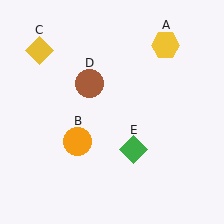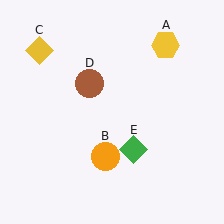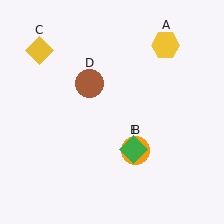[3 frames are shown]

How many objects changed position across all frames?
1 object changed position: orange circle (object B).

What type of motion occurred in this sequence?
The orange circle (object B) rotated counterclockwise around the center of the scene.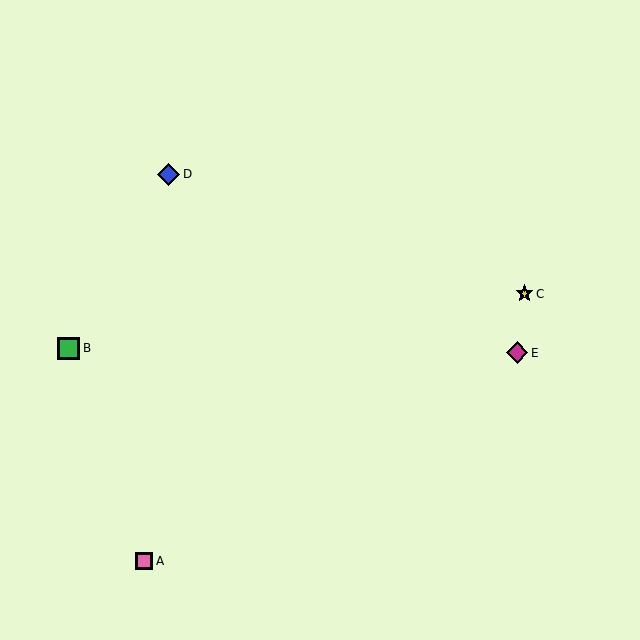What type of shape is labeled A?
Shape A is a pink square.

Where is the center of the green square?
The center of the green square is at (69, 348).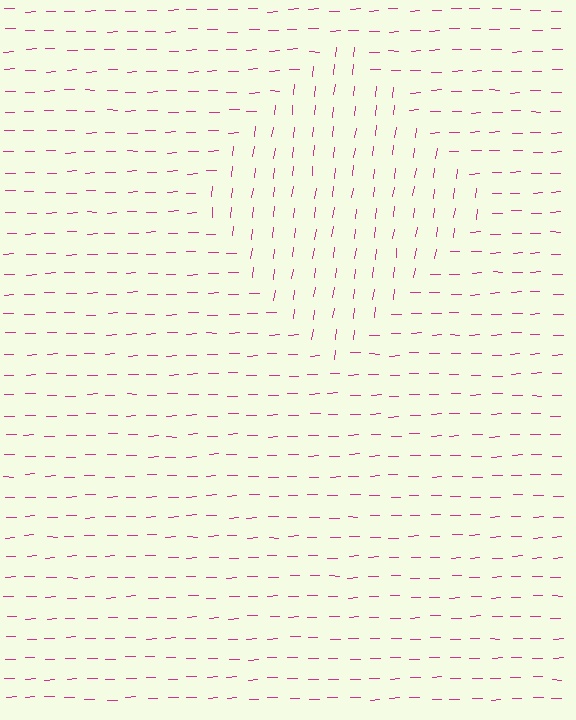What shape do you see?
I see a diamond.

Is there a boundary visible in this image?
Yes, there is a texture boundary formed by a change in line orientation.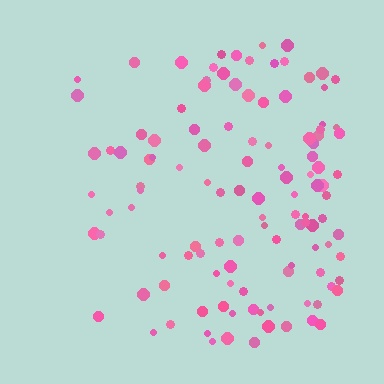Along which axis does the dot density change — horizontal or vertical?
Horizontal.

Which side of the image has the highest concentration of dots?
The right.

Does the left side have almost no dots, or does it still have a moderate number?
Still a moderate number, just noticeably fewer than the right.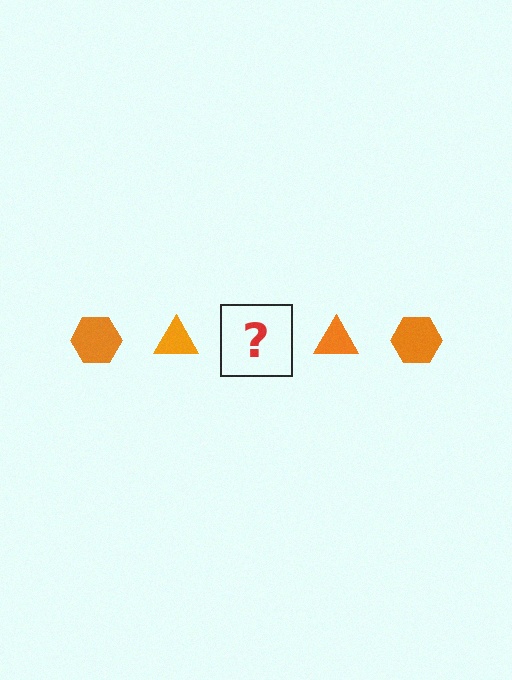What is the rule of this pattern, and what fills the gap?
The rule is that the pattern cycles through hexagon, triangle shapes in orange. The gap should be filled with an orange hexagon.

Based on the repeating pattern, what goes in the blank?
The blank should be an orange hexagon.